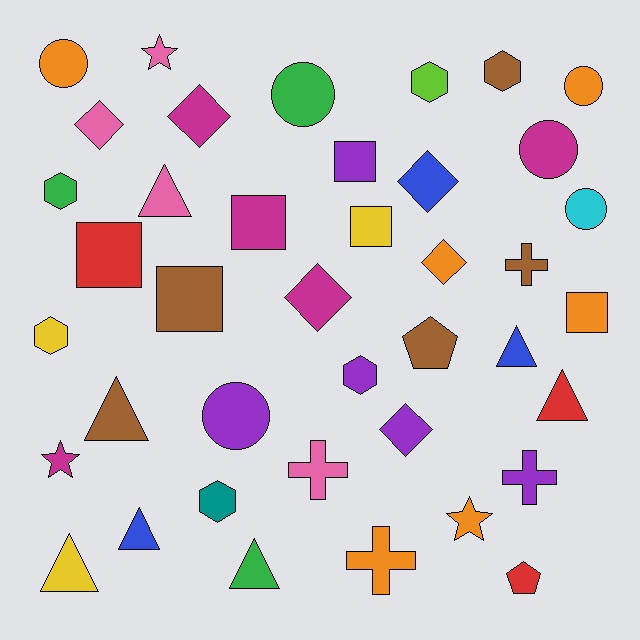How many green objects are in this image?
There are 3 green objects.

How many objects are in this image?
There are 40 objects.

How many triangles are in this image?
There are 7 triangles.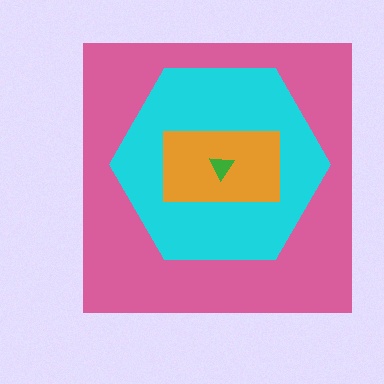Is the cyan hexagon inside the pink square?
Yes.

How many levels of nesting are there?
4.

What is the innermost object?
The green triangle.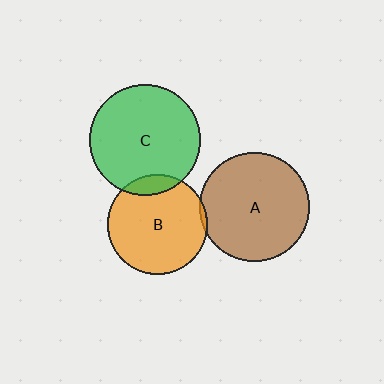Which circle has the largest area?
Circle C (green).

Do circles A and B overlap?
Yes.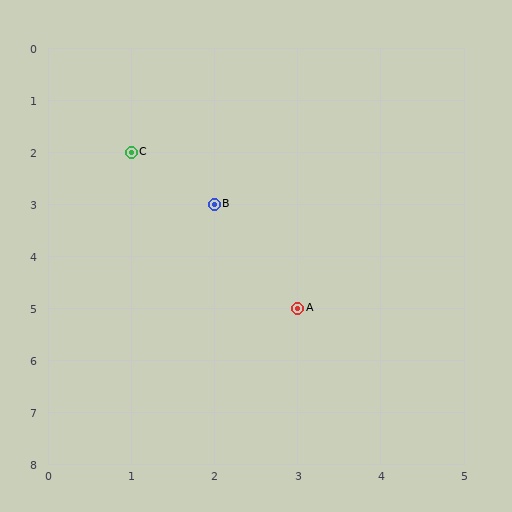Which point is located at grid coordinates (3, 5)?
Point A is at (3, 5).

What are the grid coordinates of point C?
Point C is at grid coordinates (1, 2).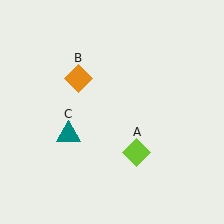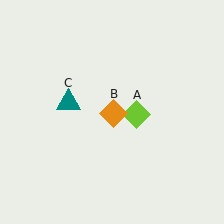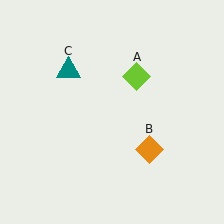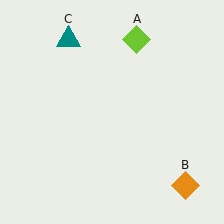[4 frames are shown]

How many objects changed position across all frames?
3 objects changed position: lime diamond (object A), orange diamond (object B), teal triangle (object C).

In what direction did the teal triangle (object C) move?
The teal triangle (object C) moved up.